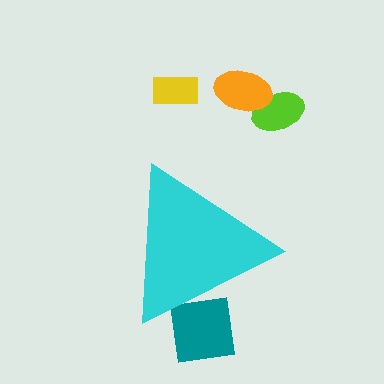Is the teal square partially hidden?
Yes, the teal square is partially hidden behind the cyan triangle.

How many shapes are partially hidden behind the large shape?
1 shape is partially hidden.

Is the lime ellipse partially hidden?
No, the lime ellipse is fully visible.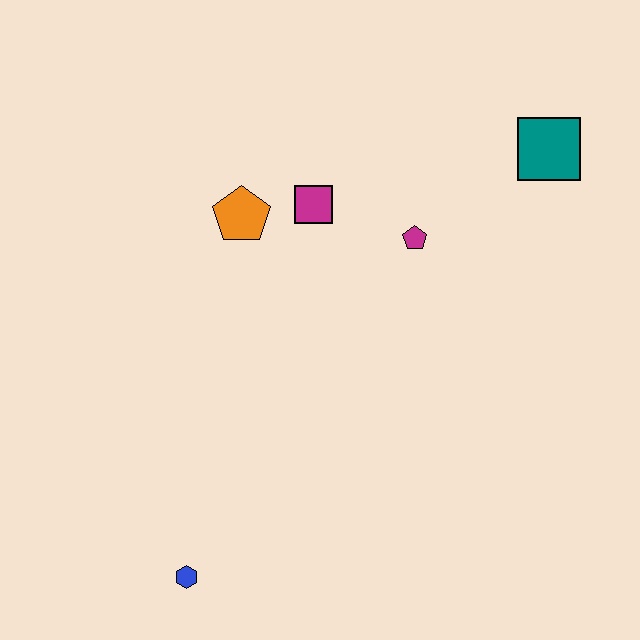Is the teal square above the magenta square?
Yes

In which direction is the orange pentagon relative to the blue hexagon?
The orange pentagon is above the blue hexagon.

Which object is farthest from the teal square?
The blue hexagon is farthest from the teal square.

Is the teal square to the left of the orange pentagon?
No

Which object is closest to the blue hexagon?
The orange pentagon is closest to the blue hexagon.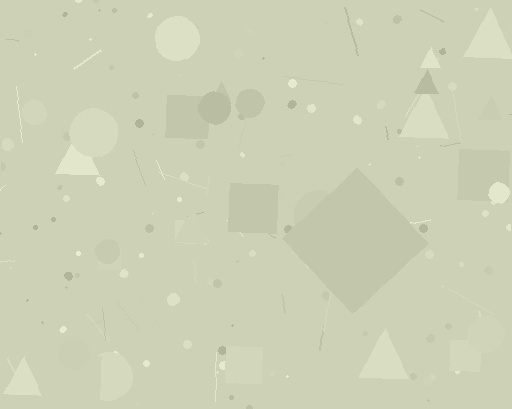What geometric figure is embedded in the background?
A diamond is embedded in the background.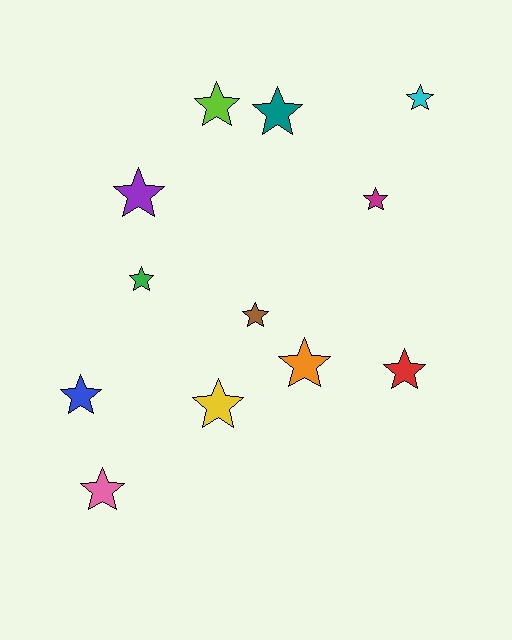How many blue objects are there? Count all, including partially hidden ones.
There is 1 blue object.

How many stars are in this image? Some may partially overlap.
There are 12 stars.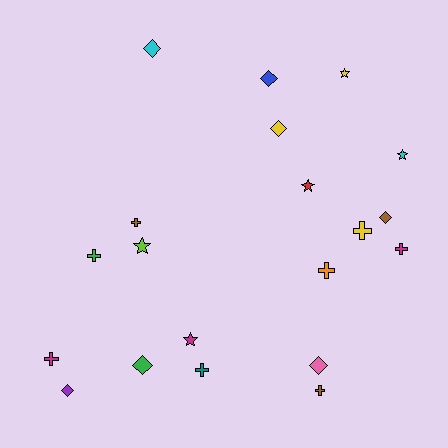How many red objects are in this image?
There is 1 red object.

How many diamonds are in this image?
There are 7 diamonds.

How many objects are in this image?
There are 20 objects.